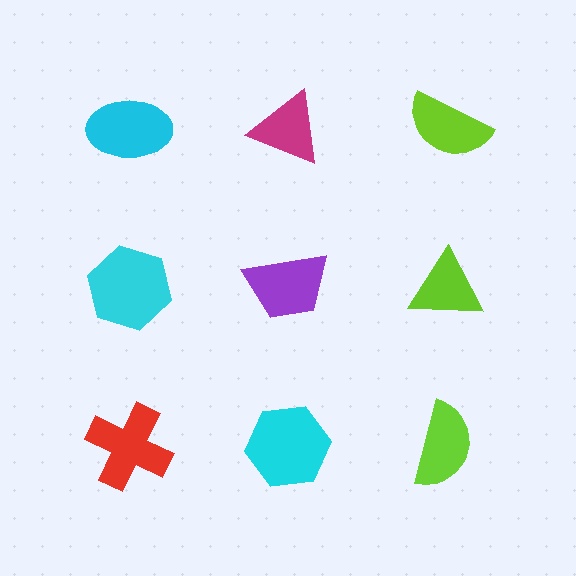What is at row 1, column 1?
A cyan ellipse.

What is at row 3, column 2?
A cyan hexagon.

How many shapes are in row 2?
3 shapes.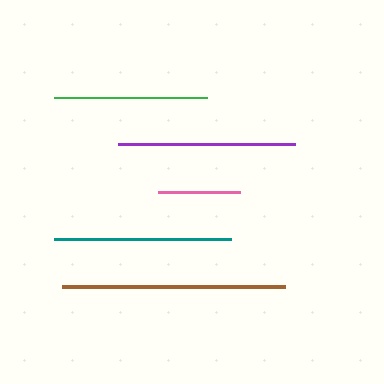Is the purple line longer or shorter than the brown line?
The brown line is longer than the purple line.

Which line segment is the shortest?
The pink line is the shortest at approximately 81 pixels.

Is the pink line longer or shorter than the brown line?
The brown line is longer than the pink line.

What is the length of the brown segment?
The brown segment is approximately 223 pixels long.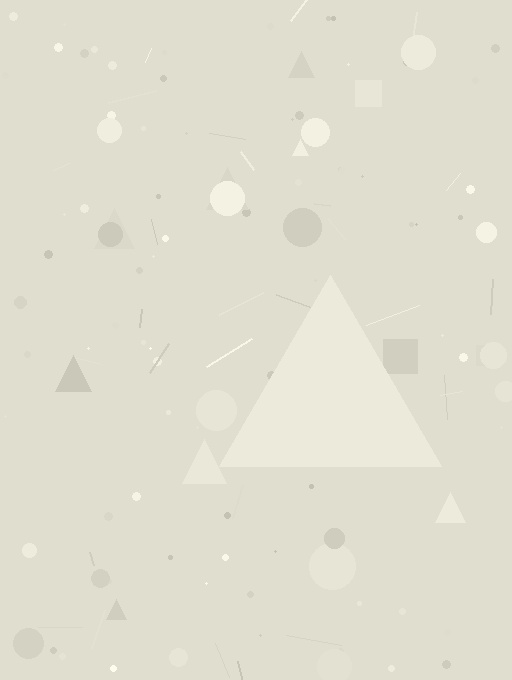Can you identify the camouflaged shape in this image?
The camouflaged shape is a triangle.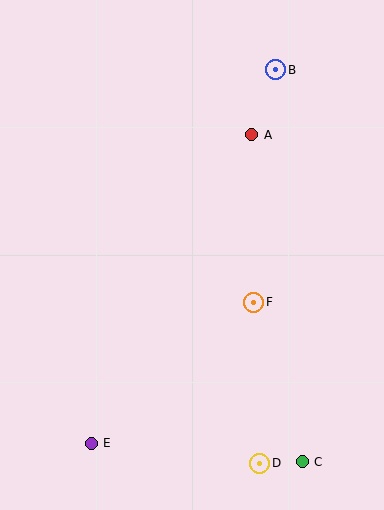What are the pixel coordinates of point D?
Point D is at (260, 463).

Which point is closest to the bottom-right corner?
Point C is closest to the bottom-right corner.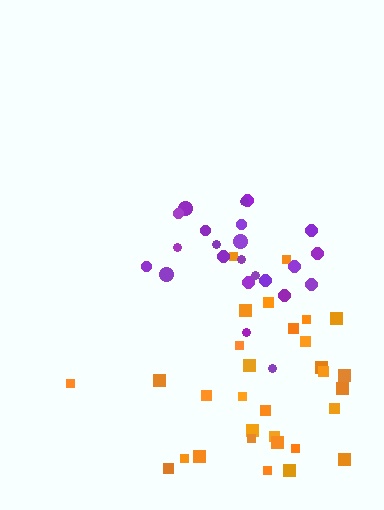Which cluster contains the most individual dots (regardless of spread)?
Orange (31).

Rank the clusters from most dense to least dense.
orange, purple.